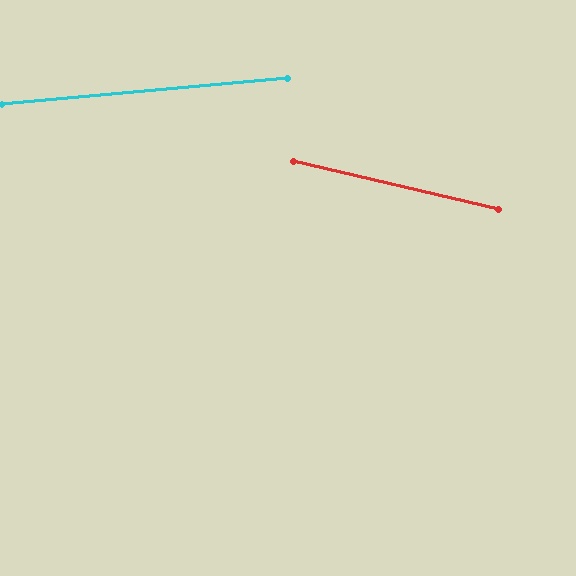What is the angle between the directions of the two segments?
Approximately 18 degrees.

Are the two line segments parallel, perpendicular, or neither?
Neither parallel nor perpendicular — they differ by about 18°.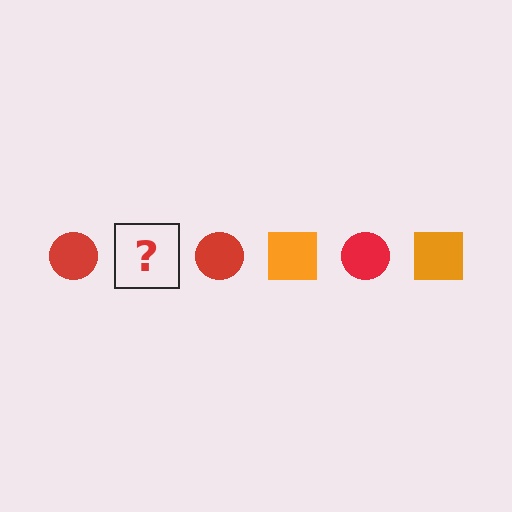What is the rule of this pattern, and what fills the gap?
The rule is that the pattern alternates between red circle and orange square. The gap should be filled with an orange square.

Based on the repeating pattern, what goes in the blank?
The blank should be an orange square.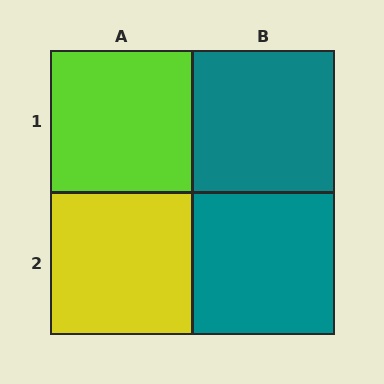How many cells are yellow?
1 cell is yellow.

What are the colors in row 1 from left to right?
Lime, teal.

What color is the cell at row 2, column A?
Yellow.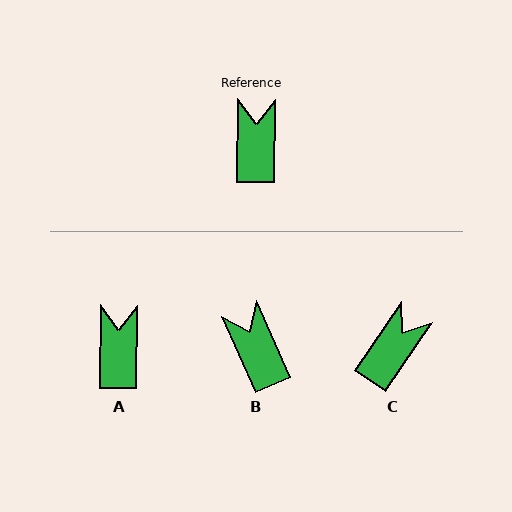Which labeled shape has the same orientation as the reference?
A.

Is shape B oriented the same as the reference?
No, it is off by about 25 degrees.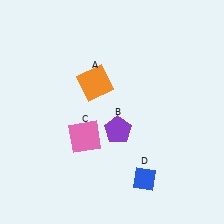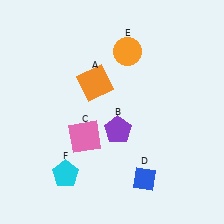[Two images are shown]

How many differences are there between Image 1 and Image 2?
There are 2 differences between the two images.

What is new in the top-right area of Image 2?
An orange circle (E) was added in the top-right area of Image 2.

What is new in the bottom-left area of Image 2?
A cyan pentagon (F) was added in the bottom-left area of Image 2.